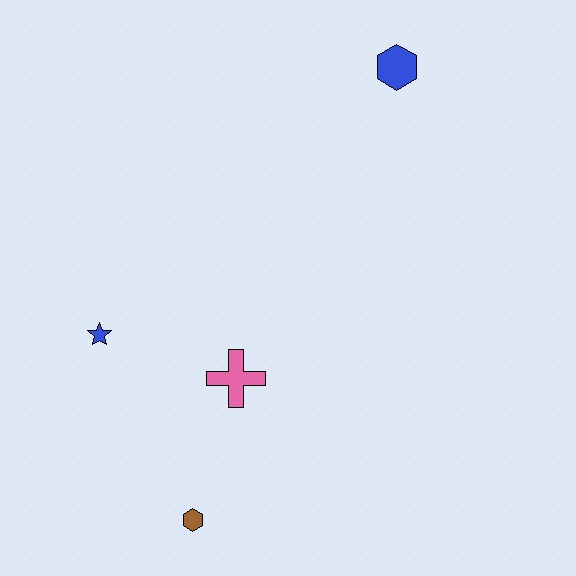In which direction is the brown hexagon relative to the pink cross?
The brown hexagon is below the pink cross.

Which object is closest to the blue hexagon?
The pink cross is closest to the blue hexagon.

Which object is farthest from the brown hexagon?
The blue hexagon is farthest from the brown hexagon.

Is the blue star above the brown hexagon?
Yes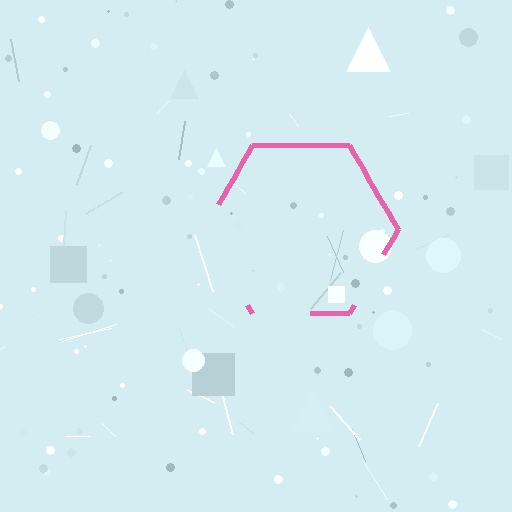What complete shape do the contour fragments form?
The contour fragments form a hexagon.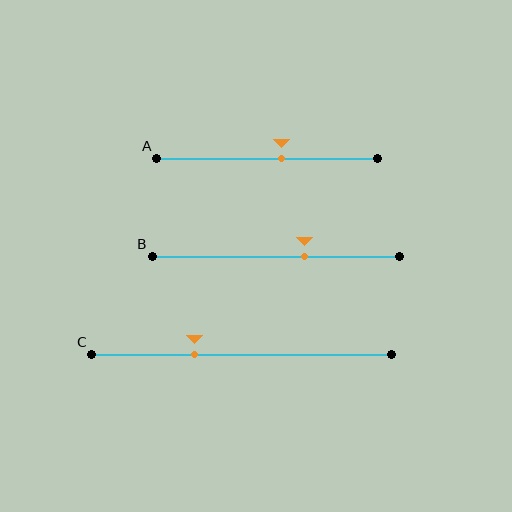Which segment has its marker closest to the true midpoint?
Segment A has its marker closest to the true midpoint.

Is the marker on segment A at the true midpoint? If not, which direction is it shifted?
No, the marker on segment A is shifted to the right by about 6% of the segment length.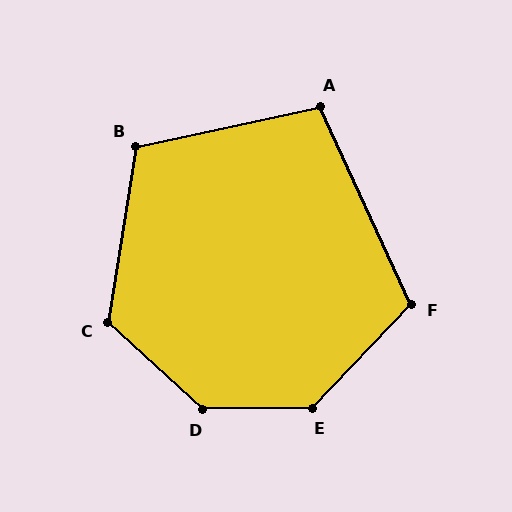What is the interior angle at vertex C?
Approximately 123 degrees (obtuse).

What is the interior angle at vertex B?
Approximately 111 degrees (obtuse).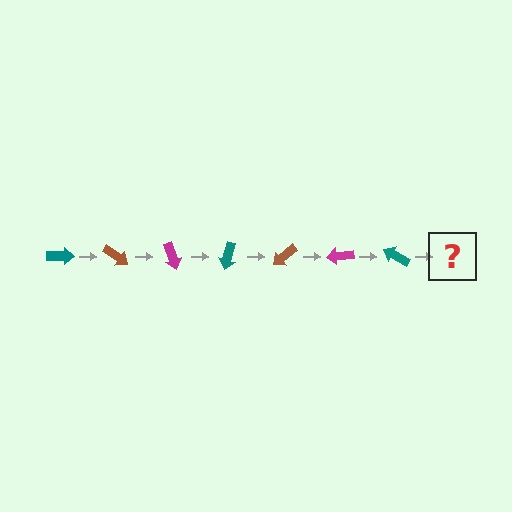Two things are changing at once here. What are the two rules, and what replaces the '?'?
The two rules are that it rotates 35 degrees each step and the color cycles through teal, brown, and magenta. The '?' should be a brown arrow, rotated 245 degrees from the start.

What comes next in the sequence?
The next element should be a brown arrow, rotated 245 degrees from the start.